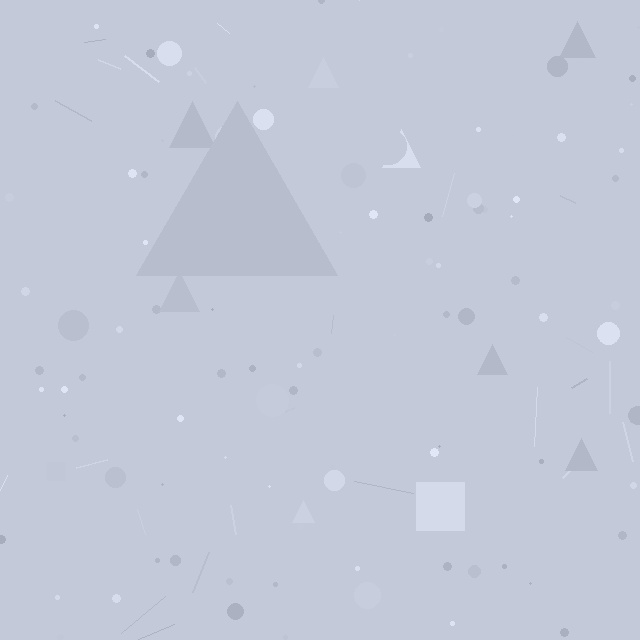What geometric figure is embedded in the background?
A triangle is embedded in the background.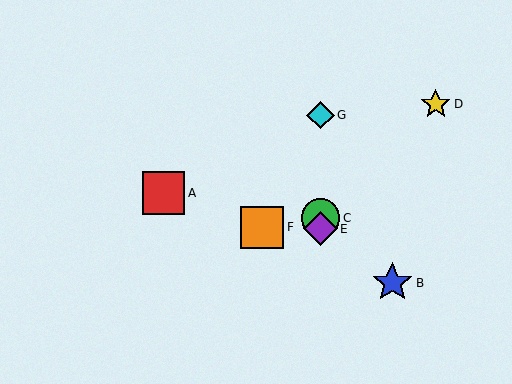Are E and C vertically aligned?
Yes, both are at x≈321.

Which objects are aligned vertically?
Objects C, E, G are aligned vertically.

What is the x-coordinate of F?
Object F is at x≈262.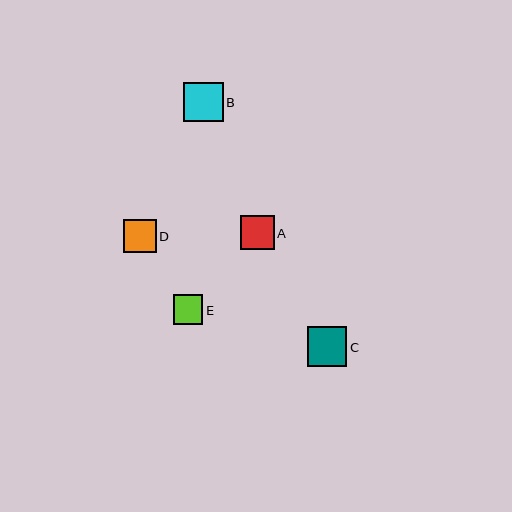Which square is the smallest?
Square E is the smallest with a size of approximately 30 pixels.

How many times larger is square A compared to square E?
Square A is approximately 1.1 times the size of square E.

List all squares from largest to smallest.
From largest to smallest: C, B, A, D, E.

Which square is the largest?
Square C is the largest with a size of approximately 40 pixels.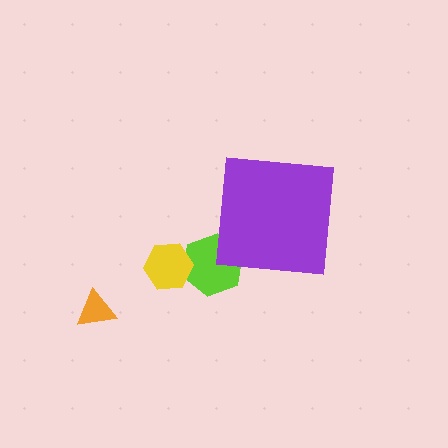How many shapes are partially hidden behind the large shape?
1 shape is partially hidden.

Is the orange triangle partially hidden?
No, the orange triangle is fully visible.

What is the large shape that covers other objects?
A purple square.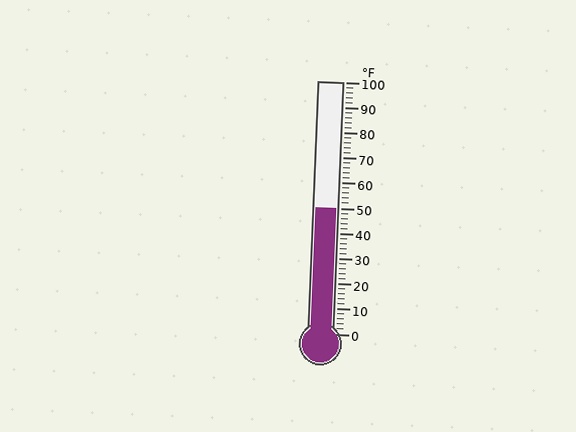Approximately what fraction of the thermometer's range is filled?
The thermometer is filled to approximately 50% of its range.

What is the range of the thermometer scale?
The thermometer scale ranges from 0°F to 100°F.